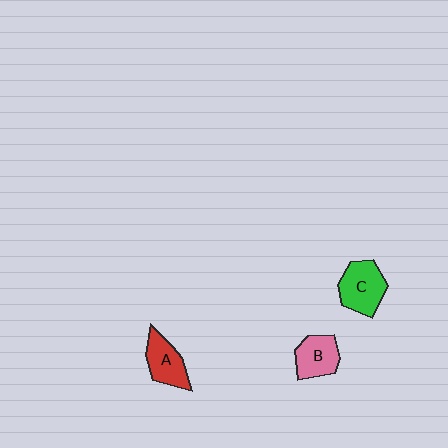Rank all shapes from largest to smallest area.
From largest to smallest: C (green), A (red), B (pink).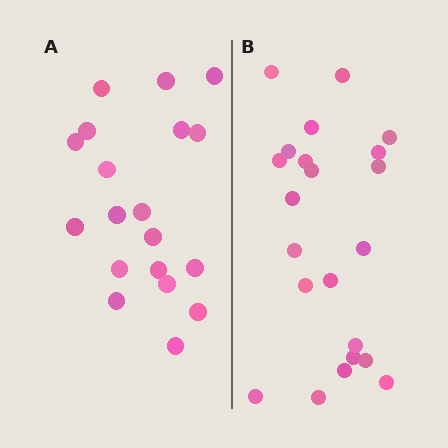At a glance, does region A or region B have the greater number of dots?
Region B (the right region) has more dots.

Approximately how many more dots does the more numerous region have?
Region B has just a few more — roughly 2 or 3 more dots than region A.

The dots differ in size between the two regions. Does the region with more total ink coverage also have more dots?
No. Region A has more total ink coverage because its dots are larger, but region B actually contains more individual dots. Total area can be misleading — the number of items is what matters here.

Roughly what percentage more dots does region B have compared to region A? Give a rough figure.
About 15% more.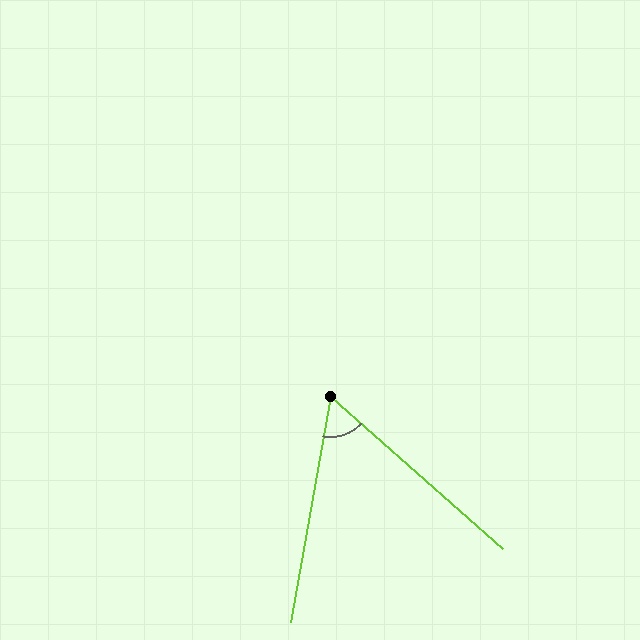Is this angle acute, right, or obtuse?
It is acute.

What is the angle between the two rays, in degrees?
Approximately 59 degrees.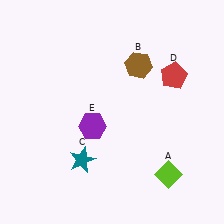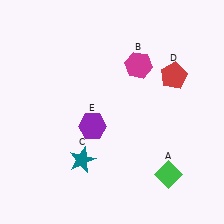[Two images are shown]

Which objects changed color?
A changed from lime to green. B changed from brown to magenta.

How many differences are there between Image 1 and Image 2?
There are 2 differences between the two images.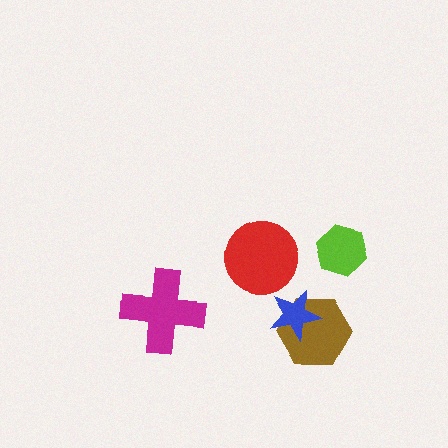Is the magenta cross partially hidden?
No, no other shape covers it.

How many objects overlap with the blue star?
1 object overlaps with the blue star.